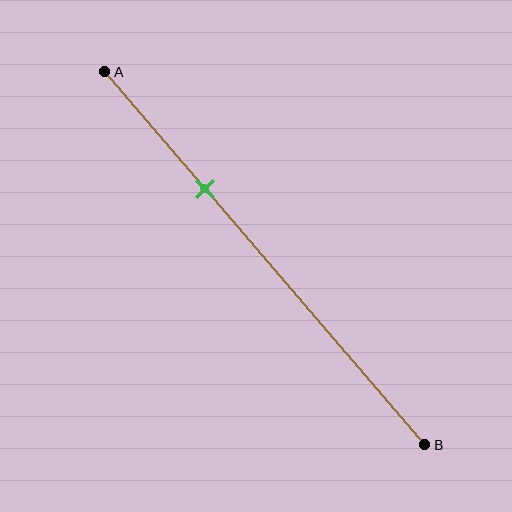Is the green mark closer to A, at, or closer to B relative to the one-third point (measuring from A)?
The green mark is approximately at the one-third point of segment AB.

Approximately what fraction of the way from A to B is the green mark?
The green mark is approximately 30% of the way from A to B.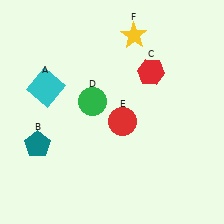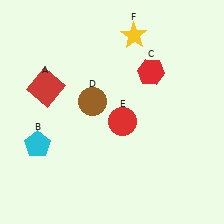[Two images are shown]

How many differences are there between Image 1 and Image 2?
There are 3 differences between the two images.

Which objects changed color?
A changed from cyan to red. B changed from teal to cyan. D changed from green to brown.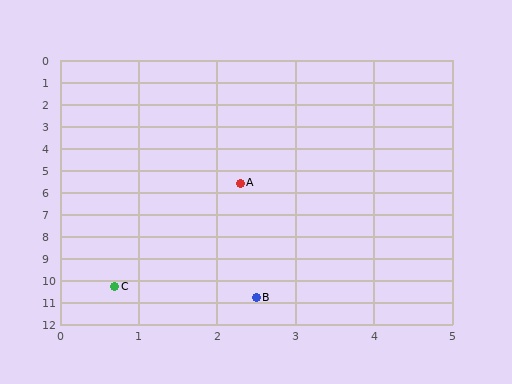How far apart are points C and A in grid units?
Points C and A are about 5.0 grid units apart.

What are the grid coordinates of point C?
Point C is at approximately (0.7, 10.3).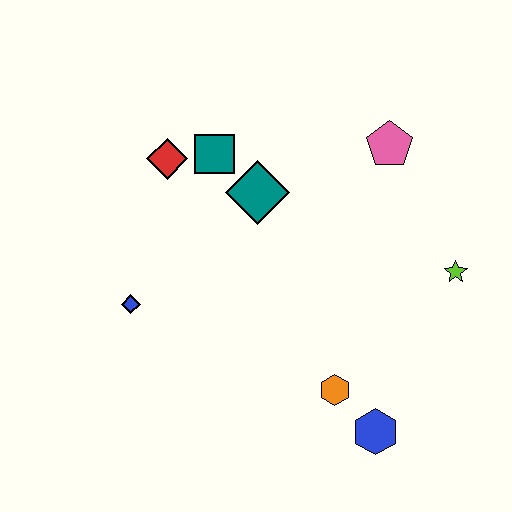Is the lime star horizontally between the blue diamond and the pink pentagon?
No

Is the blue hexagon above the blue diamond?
No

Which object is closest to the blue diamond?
The red diamond is closest to the blue diamond.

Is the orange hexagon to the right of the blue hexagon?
No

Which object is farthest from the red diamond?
The blue hexagon is farthest from the red diamond.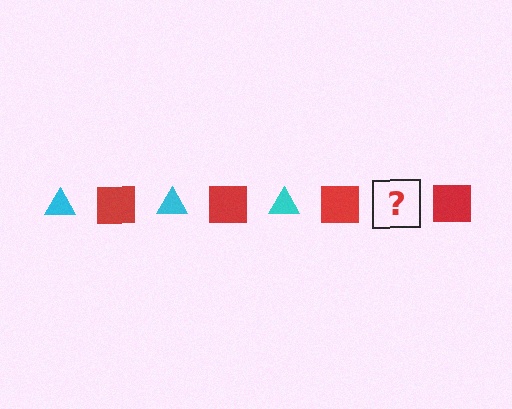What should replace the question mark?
The question mark should be replaced with a cyan triangle.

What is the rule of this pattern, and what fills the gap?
The rule is that the pattern alternates between cyan triangle and red square. The gap should be filled with a cyan triangle.